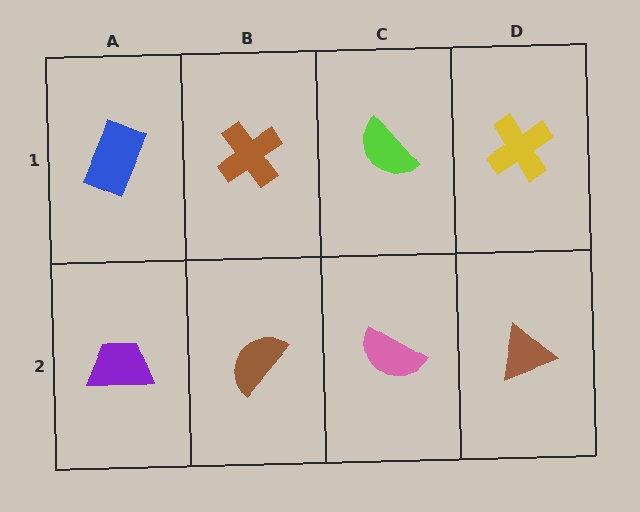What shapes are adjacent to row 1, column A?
A purple trapezoid (row 2, column A), a brown cross (row 1, column B).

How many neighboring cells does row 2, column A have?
2.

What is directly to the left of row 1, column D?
A lime semicircle.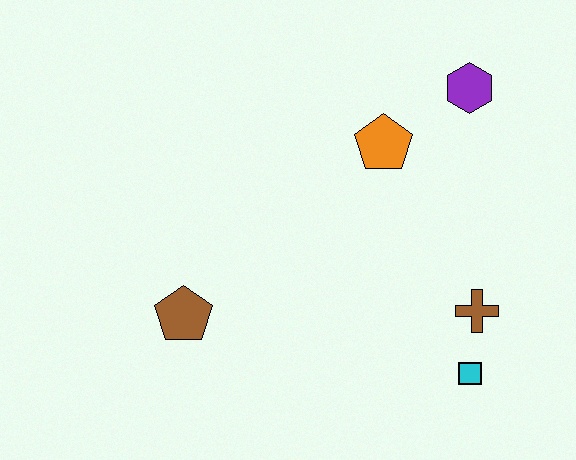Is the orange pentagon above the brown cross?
Yes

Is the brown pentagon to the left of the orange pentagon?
Yes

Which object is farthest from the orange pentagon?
The brown pentagon is farthest from the orange pentagon.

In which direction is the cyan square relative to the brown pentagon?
The cyan square is to the right of the brown pentagon.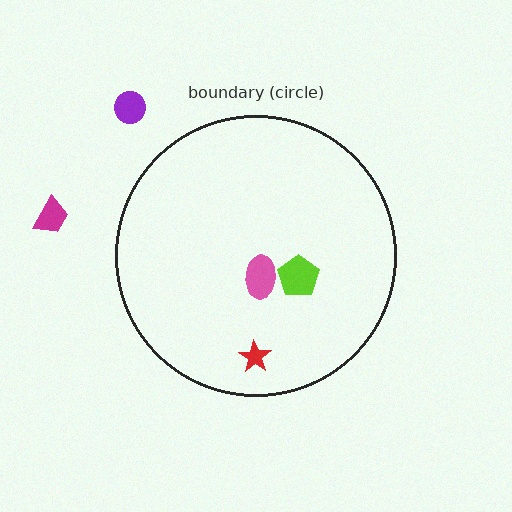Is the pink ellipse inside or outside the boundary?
Inside.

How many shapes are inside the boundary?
3 inside, 2 outside.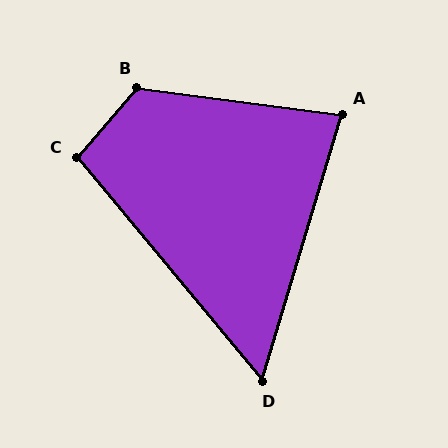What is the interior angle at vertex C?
Approximately 99 degrees (obtuse).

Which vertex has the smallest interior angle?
D, at approximately 56 degrees.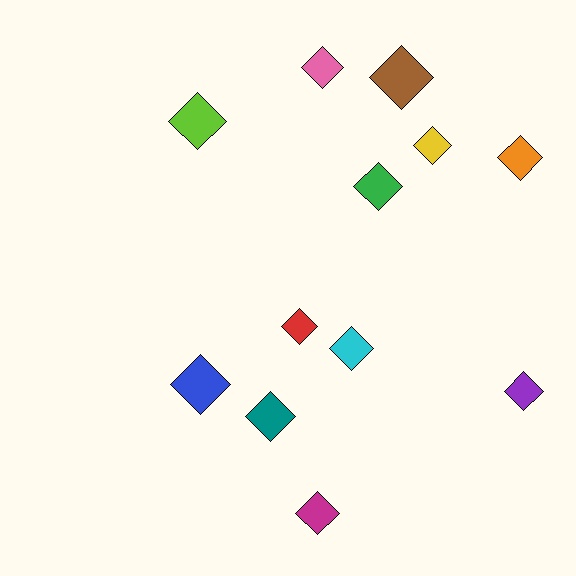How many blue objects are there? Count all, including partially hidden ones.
There is 1 blue object.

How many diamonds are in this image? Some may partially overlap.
There are 12 diamonds.